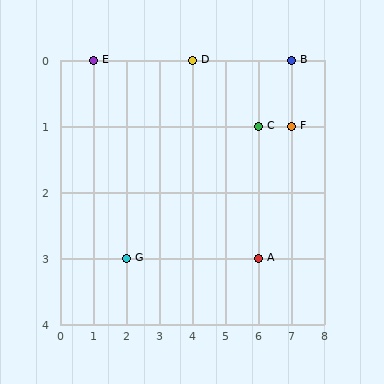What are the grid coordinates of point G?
Point G is at grid coordinates (2, 3).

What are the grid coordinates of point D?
Point D is at grid coordinates (4, 0).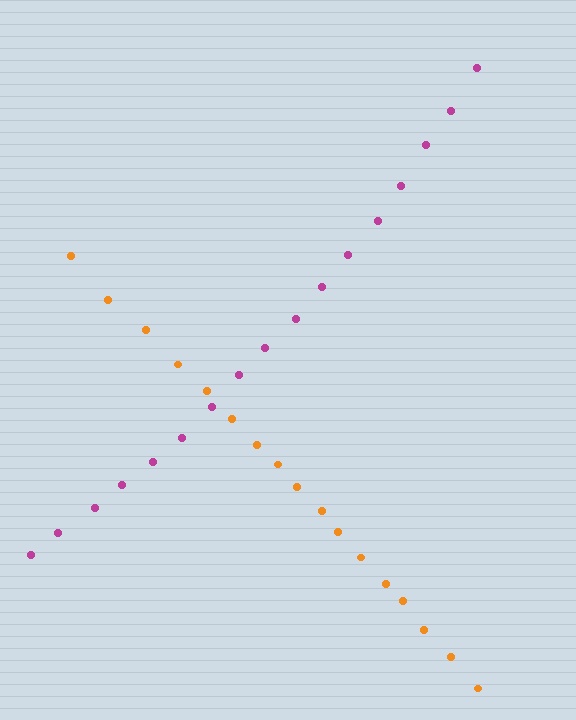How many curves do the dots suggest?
There are 2 distinct paths.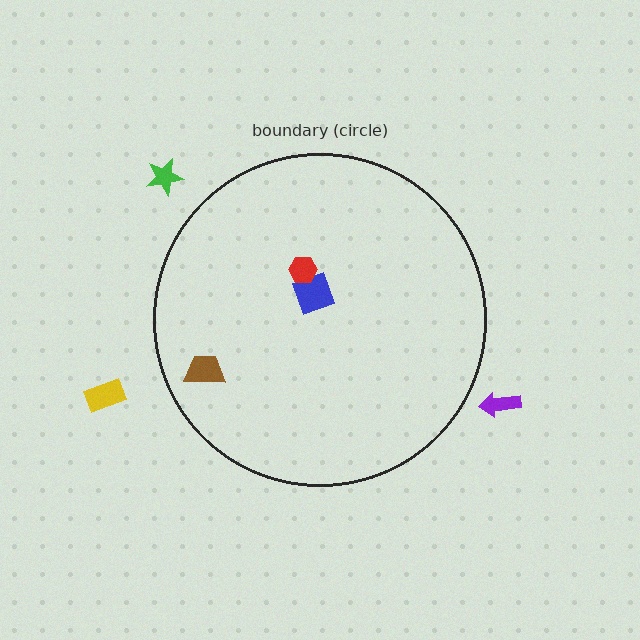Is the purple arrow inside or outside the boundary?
Outside.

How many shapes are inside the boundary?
3 inside, 3 outside.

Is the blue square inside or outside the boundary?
Inside.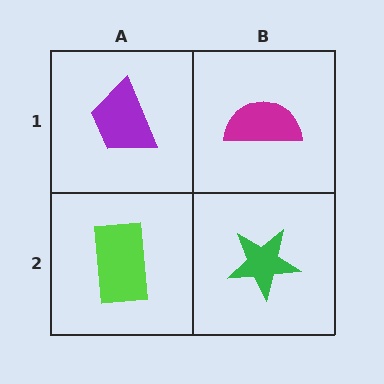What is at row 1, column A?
A purple trapezoid.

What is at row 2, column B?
A green star.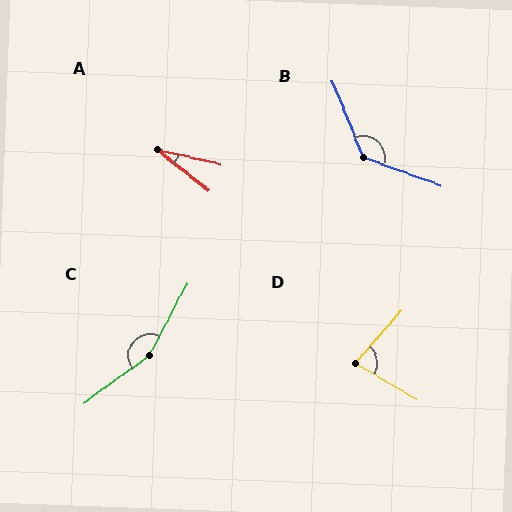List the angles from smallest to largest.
A (25°), D (78°), B (132°), C (154°).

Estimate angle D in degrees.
Approximately 78 degrees.